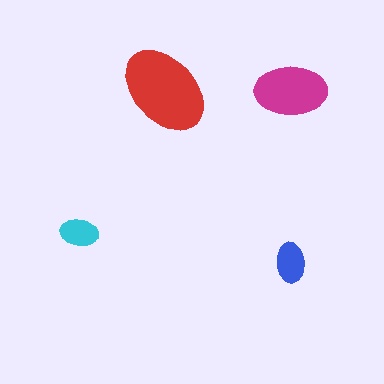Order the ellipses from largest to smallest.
the red one, the magenta one, the blue one, the cyan one.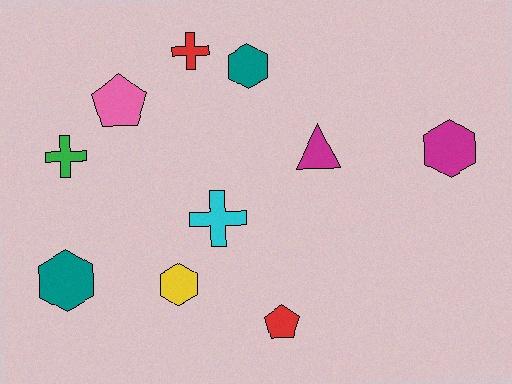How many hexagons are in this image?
There are 4 hexagons.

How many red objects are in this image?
There are 2 red objects.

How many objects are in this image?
There are 10 objects.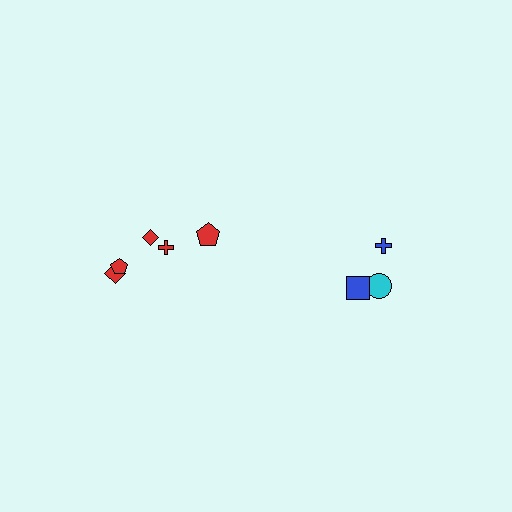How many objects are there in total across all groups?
There are 8 objects.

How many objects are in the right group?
There are 3 objects.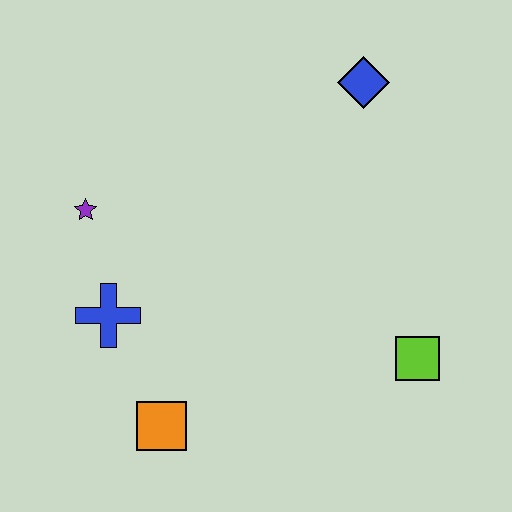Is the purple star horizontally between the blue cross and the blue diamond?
No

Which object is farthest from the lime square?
The purple star is farthest from the lime square.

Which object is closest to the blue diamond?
The lime square is closest to the blue diamond.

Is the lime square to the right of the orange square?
Yes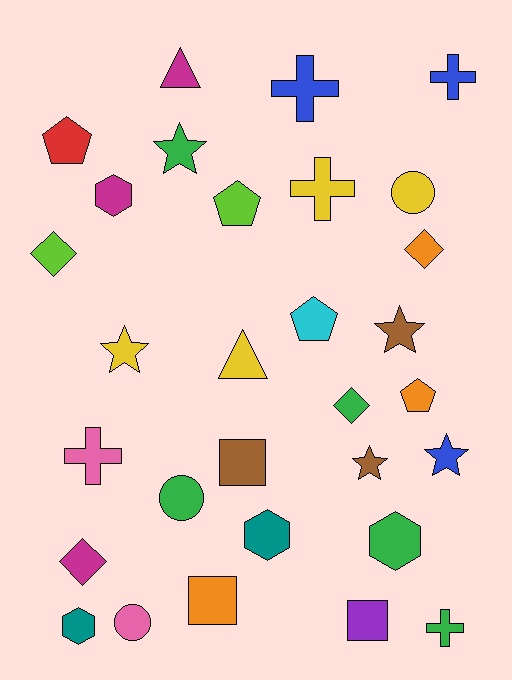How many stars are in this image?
There are 5 stars.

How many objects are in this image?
There are 30 objects.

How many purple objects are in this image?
There is 1 purple object.